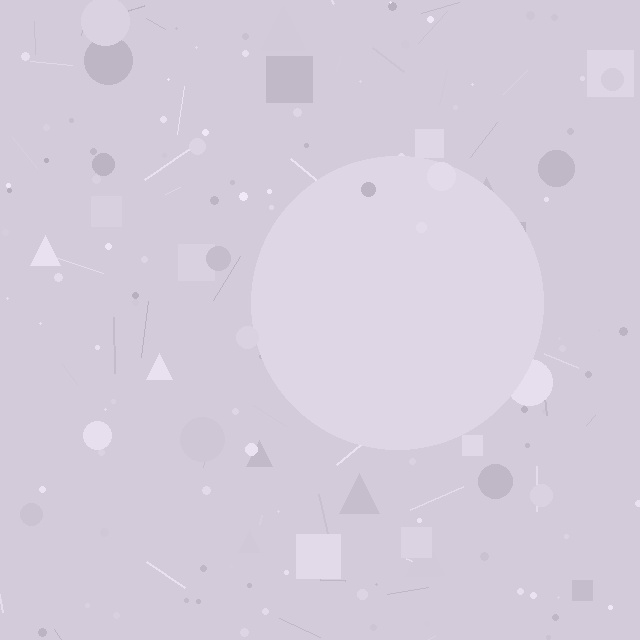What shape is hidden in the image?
A circle is hidden in the image.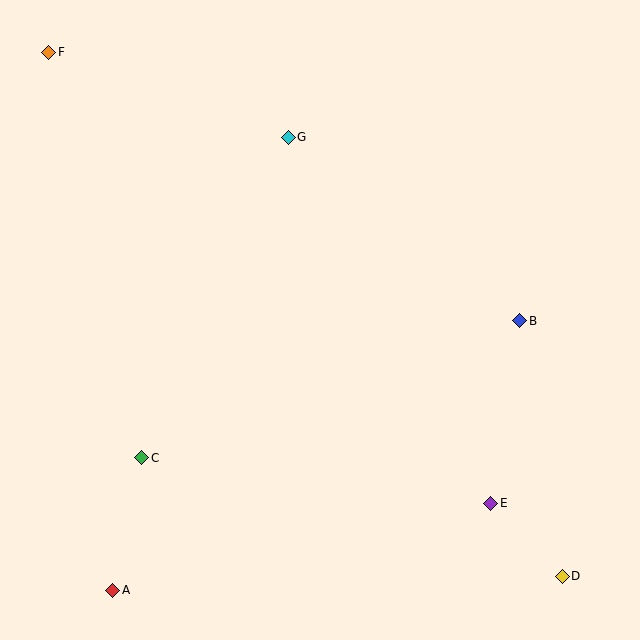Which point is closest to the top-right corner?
Point B is closest to the top-right corner.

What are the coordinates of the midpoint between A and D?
The midpoint between A and D is at (338, 583).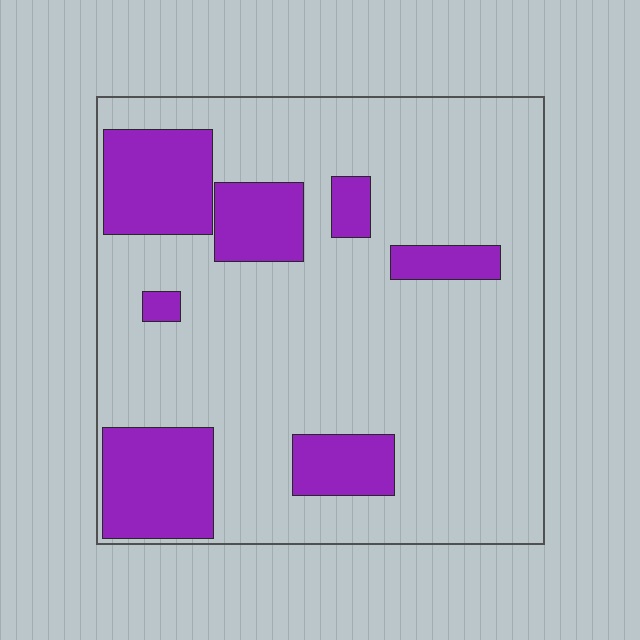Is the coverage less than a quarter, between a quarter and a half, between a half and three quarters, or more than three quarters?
Less than a quarter.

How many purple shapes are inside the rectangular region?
7.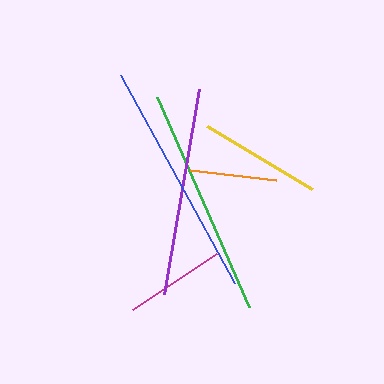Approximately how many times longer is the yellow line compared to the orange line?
The yellow line is approximately 1.4 times the length of the orange line.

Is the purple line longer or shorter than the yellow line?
The purple line is longer than the yellow line.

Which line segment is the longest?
The blue line is the longest at approximately 238 pixels.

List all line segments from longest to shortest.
From longest to shortest: blue, green, purple, yellow, magenta, orange.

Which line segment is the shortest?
The orange line is the shortest at approximately 86 pixels.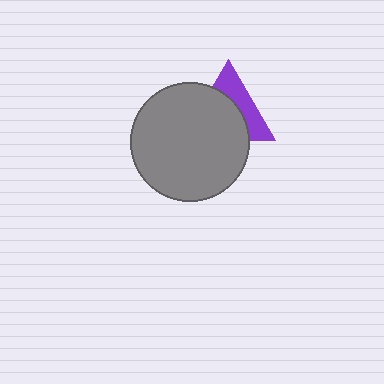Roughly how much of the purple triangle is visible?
A small part of it is visible (roughly 40%).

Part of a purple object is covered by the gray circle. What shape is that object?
It is a triangle.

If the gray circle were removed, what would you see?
You would see the complete purple triangle.